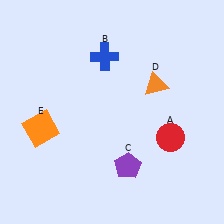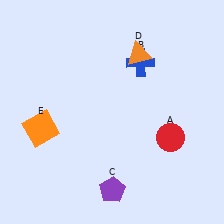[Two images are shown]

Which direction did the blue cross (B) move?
The blue cross (B) moved right.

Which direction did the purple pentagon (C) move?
The purple pentagon (C) moved down.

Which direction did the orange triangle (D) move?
The orange triangle (D) moved up.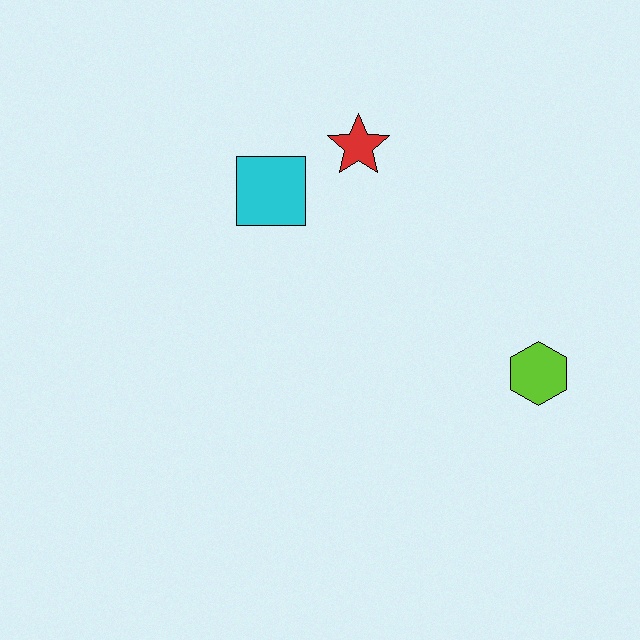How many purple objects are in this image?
There are no purple objects.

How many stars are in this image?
There is 1 star.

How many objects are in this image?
There are 3 objects.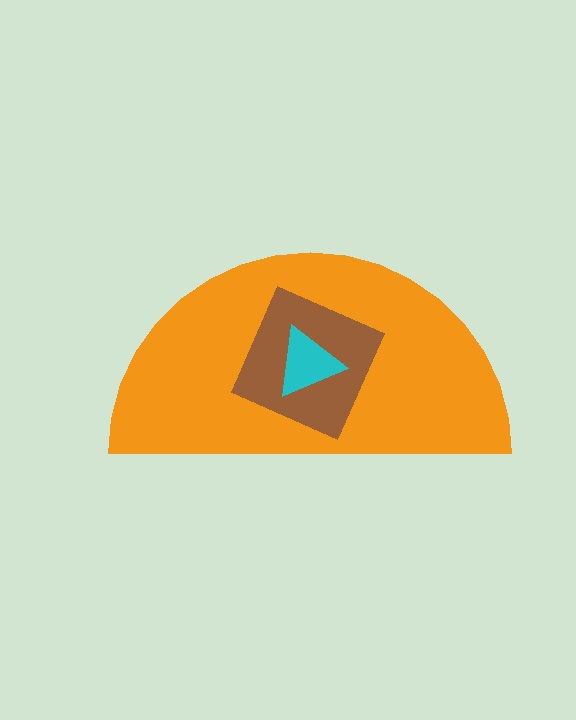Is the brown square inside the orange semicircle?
Yes.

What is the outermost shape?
The orange semicircle.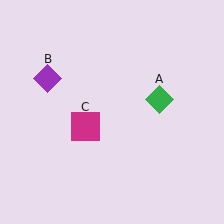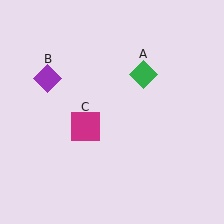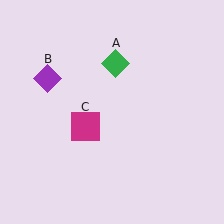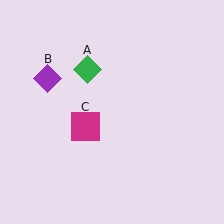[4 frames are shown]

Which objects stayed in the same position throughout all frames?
Purple diamond (object B) and magenta square (object C) remained stationary.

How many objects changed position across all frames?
1 object changed position: green diamond (object A).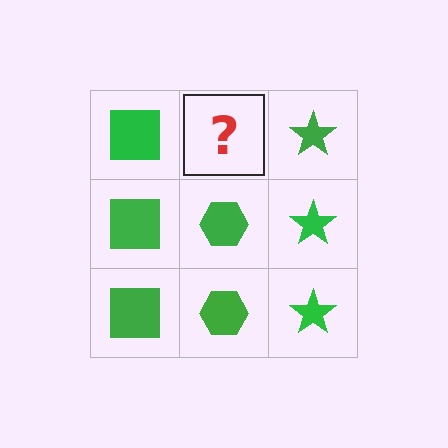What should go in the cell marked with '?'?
The missing cell should contain a green hexagon.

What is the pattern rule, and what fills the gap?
The rule is that each column has a consistent shape. The gap should be filled with a green hexagon.